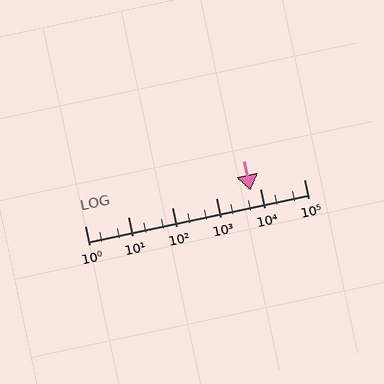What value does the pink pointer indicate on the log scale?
The pointer indicates approximately 6200.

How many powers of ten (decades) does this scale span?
The scale spans 5 decades, from 1 to 100000.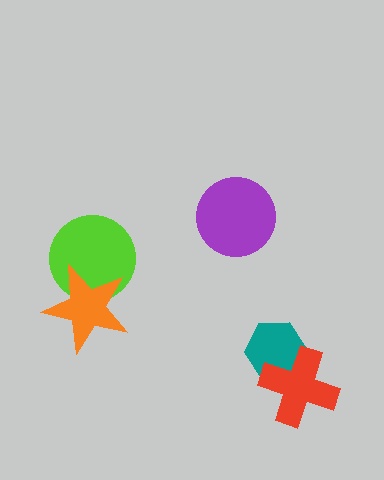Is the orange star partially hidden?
No, no other shape covers it.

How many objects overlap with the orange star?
1 object overlaps with the orange star.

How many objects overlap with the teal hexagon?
1 object overlaps with the teal hexagon.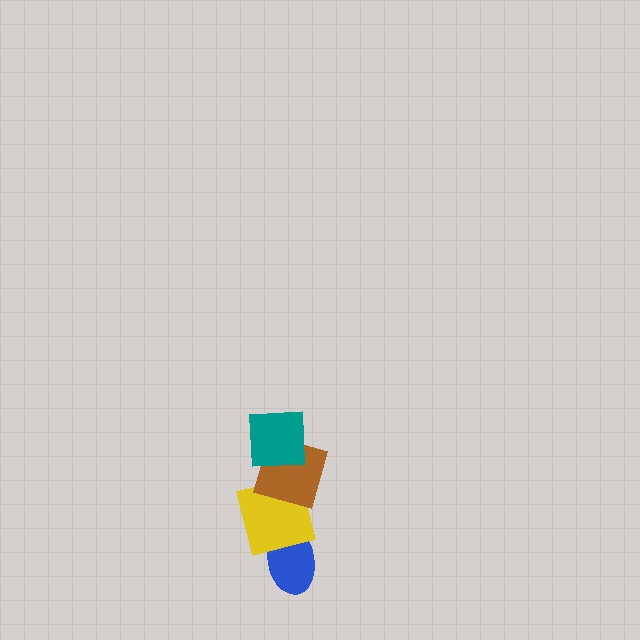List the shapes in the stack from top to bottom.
From top to bottom: the teal square, the brown square, the yellow square, the blue ellipse.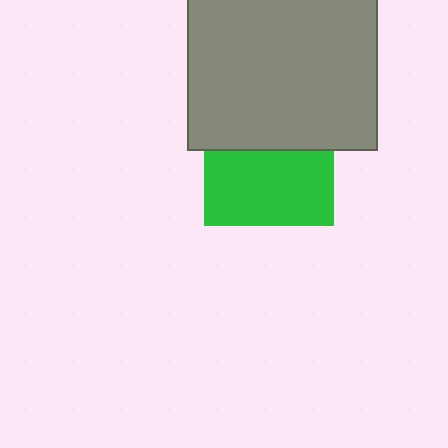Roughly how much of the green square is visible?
About half of it is visible (roughly 57%).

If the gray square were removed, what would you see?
You would see the complete green square.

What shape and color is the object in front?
The object in front is a gray square.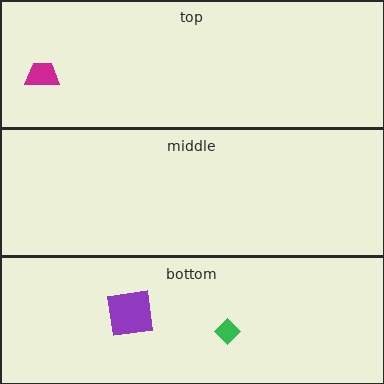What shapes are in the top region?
The magenta trapezoid.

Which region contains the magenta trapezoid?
The top region.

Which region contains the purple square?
The bottom region.